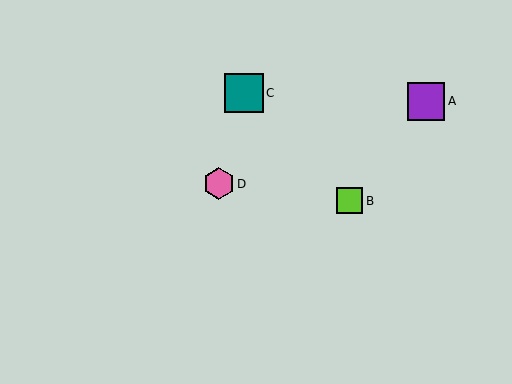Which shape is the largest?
The teal square (labeled C) is the largest.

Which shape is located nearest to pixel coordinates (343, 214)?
The lime square (labeled B) at (350, 201) is nearest to that location.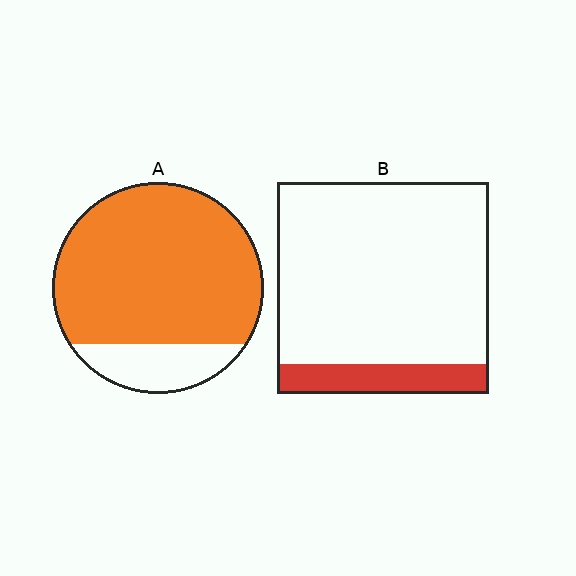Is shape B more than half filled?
No.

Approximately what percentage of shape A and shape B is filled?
A is approximately 80% and B is approximately 15%.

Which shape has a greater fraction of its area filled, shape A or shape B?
Shape A.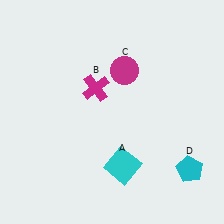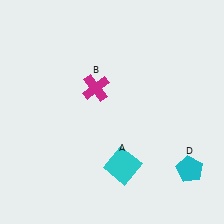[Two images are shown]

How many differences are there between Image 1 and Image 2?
There is 1 difference between the two images.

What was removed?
The magenta circle (C) was removed in Image 2.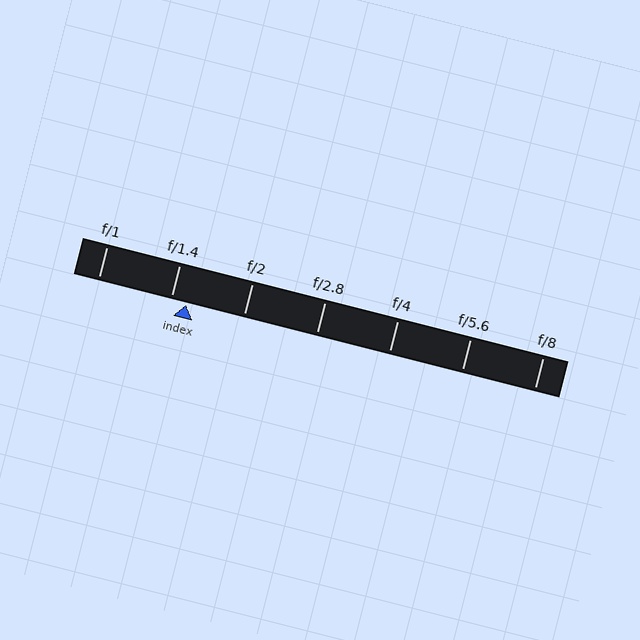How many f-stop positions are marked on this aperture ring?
There are 7 f-stop positions marked.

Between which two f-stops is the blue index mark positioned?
The index mark is between f/1.4 and f/2.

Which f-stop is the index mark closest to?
The index mark is closest to f/1.4.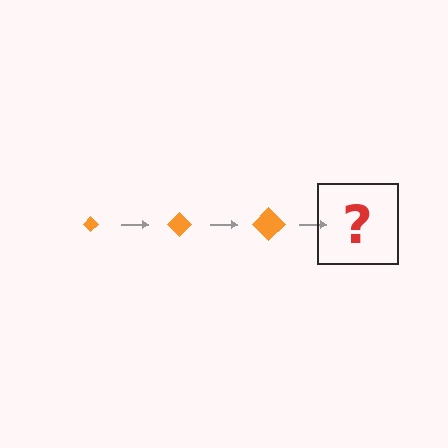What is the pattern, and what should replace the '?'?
The pattern is that the diamond gets progressively larger each step. The '?' should be an orange diamond, larger than the previous one.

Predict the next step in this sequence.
The next step is an orange diamond, larger than the previous one.